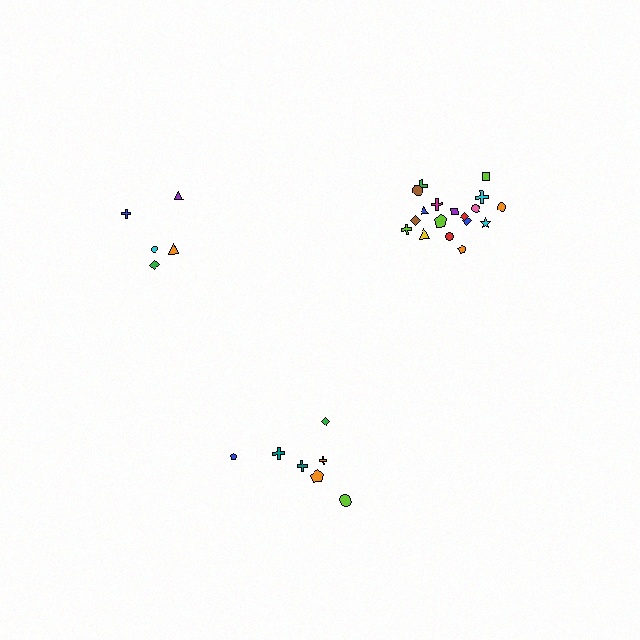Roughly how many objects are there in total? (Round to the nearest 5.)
Roughly 30 objects in total.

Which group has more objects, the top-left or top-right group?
The top-right group.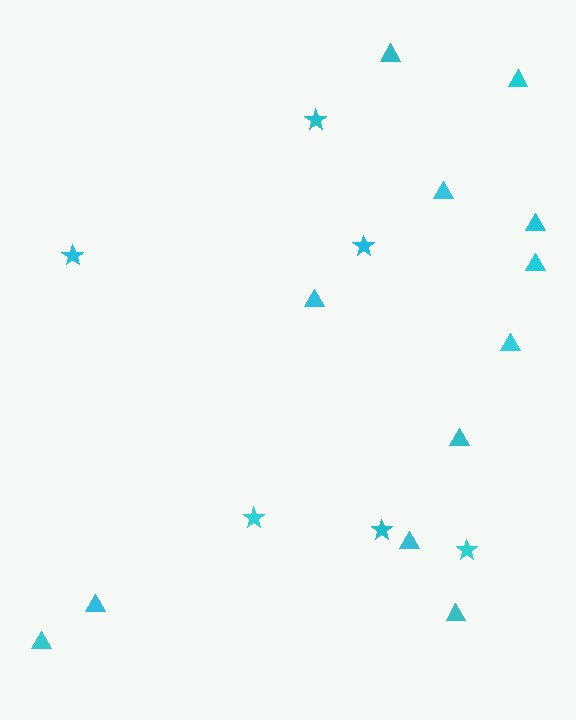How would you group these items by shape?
There are 2 groups: one group of stars (6) and one group of triangles (12).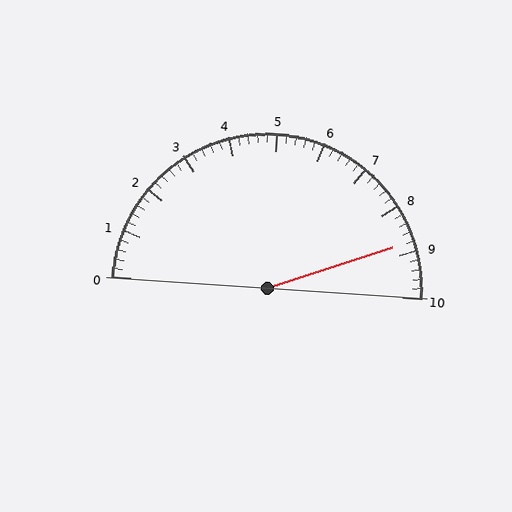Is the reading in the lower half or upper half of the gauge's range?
The reading is in the upper half of the range (0 to 10).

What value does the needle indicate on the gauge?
The needle indicates approximately 8.8.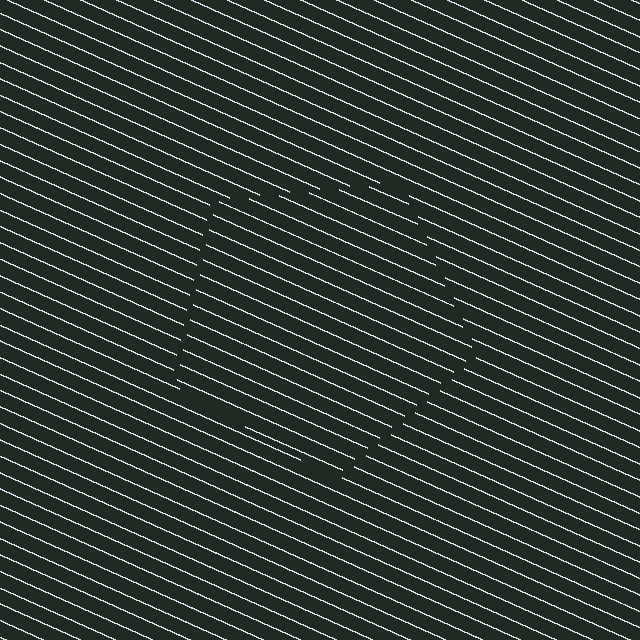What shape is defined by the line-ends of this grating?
An illusory pentagon. The interior of the shape contains the same grating, shifted by half a period — the contour is defined by the phase discontinuity where line-ends from the inner and outer gratings abut.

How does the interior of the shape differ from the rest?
The interior of the shape contains the same grating, shifted by half a period — the contour is defined by the phase discontinuity where line-ends from the inner and outer gratings abut.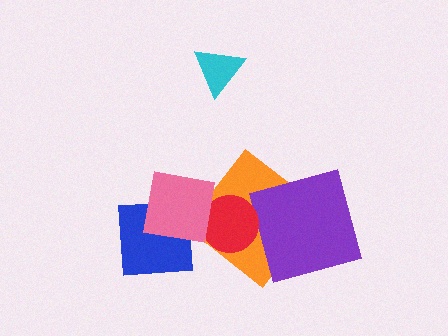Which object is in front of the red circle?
The pink square is in front of the red circle.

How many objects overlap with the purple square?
1 object overlaps with the purple square.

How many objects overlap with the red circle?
2 objects overlap with the red circle.